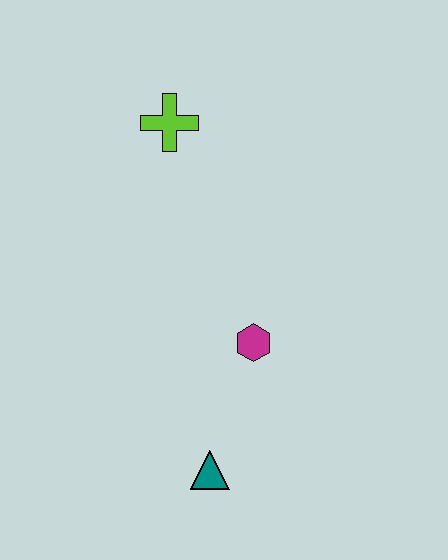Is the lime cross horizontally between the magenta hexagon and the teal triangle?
No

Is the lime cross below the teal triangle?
No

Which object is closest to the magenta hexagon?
The teal triangle is closest to the magenta hexagon.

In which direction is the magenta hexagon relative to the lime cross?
The magenta hexagon is below the lime cross.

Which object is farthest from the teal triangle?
The lime cross is farthest from the teal triangle.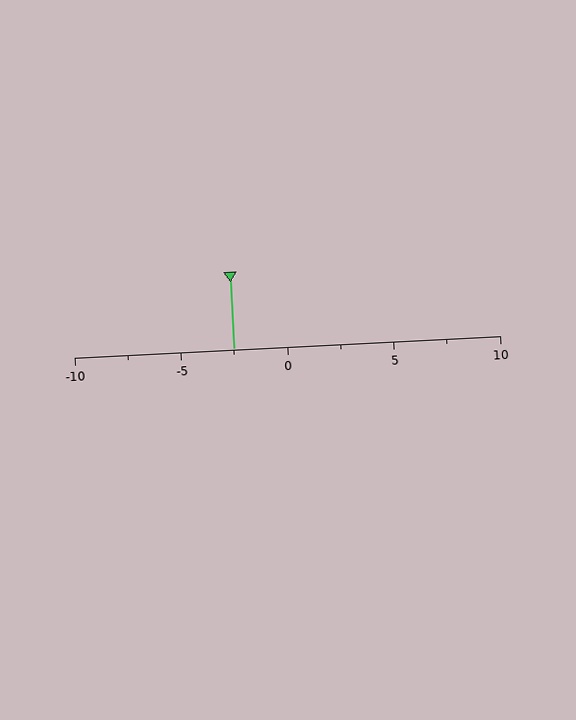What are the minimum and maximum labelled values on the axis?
The axis runs from -10 to 10.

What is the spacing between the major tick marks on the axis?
The major ticks are spaced 5 apart.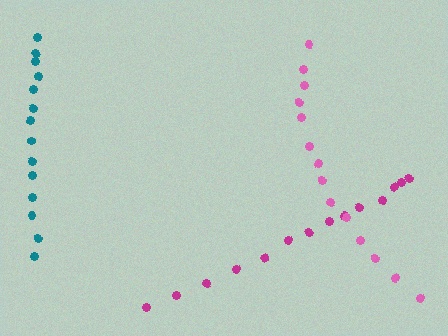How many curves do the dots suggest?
There are 3 distinct paths.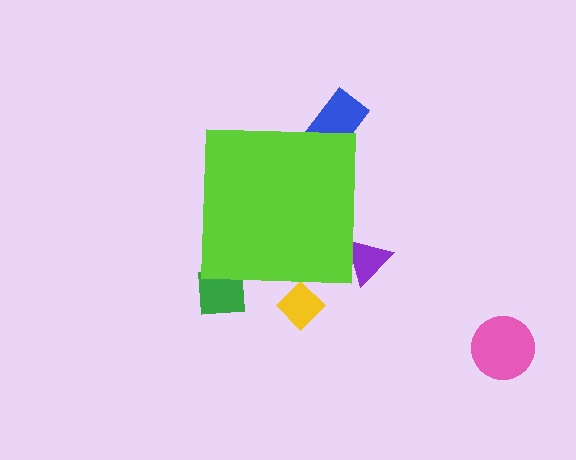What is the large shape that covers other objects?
A lime square.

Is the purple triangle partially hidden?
Yes, the purple triangle is partially hidden behind the lime square.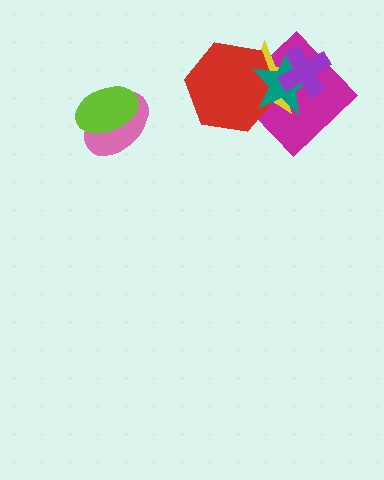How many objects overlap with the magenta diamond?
4 objects overlap with the magenta diamond.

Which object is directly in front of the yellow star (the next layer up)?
The red hexagon is directly in front of the yellow star.